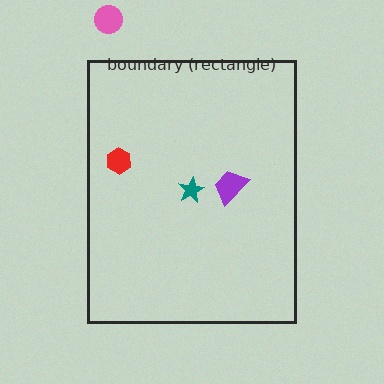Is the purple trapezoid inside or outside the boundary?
Inside.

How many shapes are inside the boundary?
3 inside, 1 outside.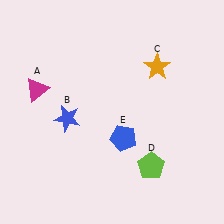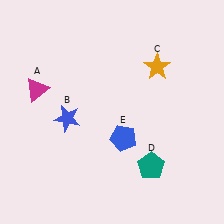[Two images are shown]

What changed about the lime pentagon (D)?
In Image 1, D is lime. In Image 2, it changed to teal.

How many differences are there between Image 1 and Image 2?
There is 1 difference between the two images.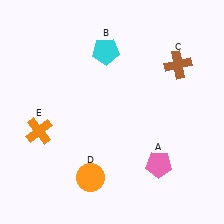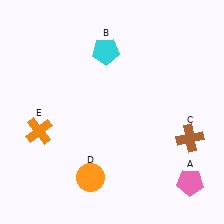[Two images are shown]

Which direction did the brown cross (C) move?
The brown cross (C) moved down.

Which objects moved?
The objects that moved are: the pink pentagon (A), the brown cross (C).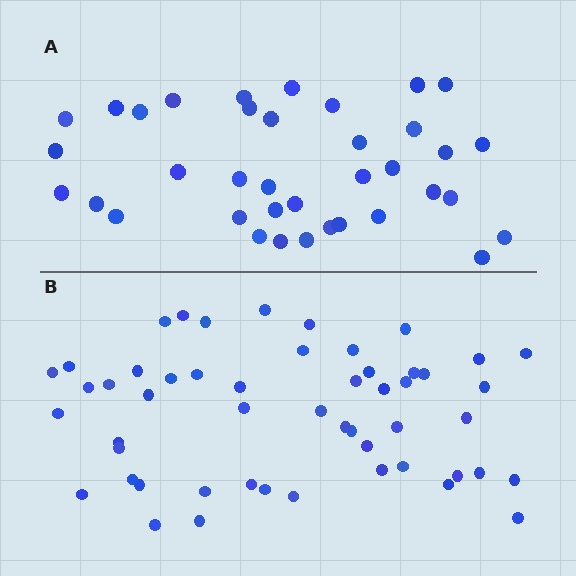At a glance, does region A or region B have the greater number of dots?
Region B (the bottom region) has more dots.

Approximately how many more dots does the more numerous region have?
Region B has approximately 15 more dots than region A.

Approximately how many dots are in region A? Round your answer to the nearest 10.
About 40 dots. (The exact count is 37, which rounds to 40.)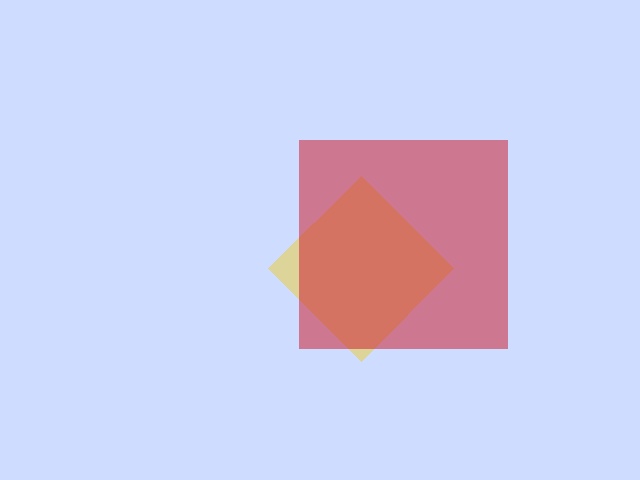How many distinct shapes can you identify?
There are 2 distinct shapes: a yellow diamond, a red square.